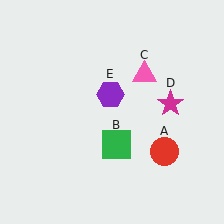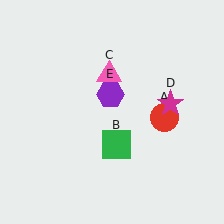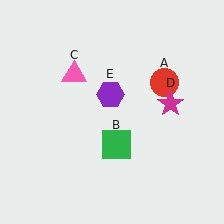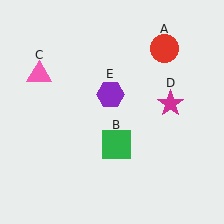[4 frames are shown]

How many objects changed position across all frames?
2 objects changed position: red circle (object A), pink triangle (object C).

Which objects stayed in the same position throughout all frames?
Green square (object B) and magenta star (object D) and purple hexagon (object E) remained stationary.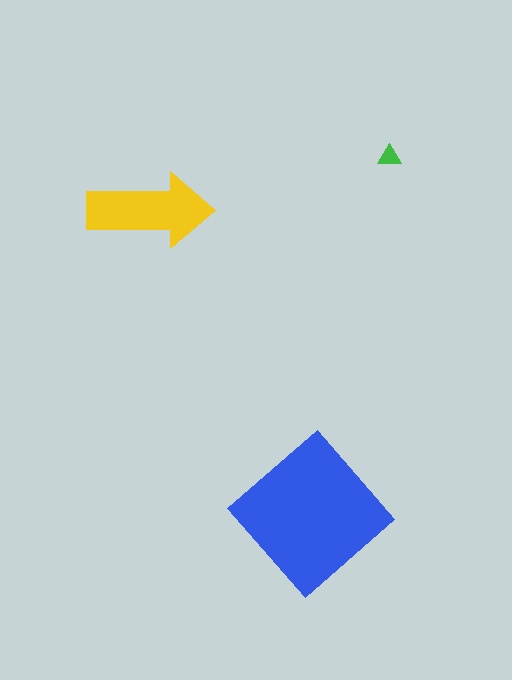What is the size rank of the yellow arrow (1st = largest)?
2nd.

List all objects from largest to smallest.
The blue diamond, the yellow arrow, the green triangle.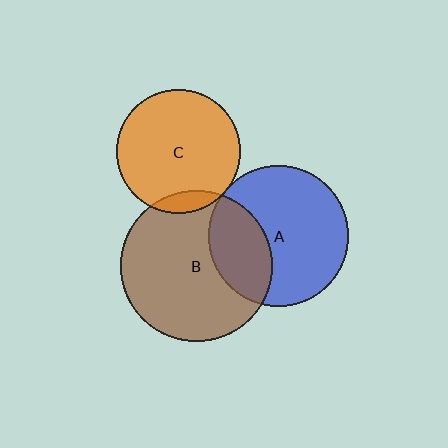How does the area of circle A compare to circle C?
Approximately 1.3 times.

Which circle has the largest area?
Circle B (brown).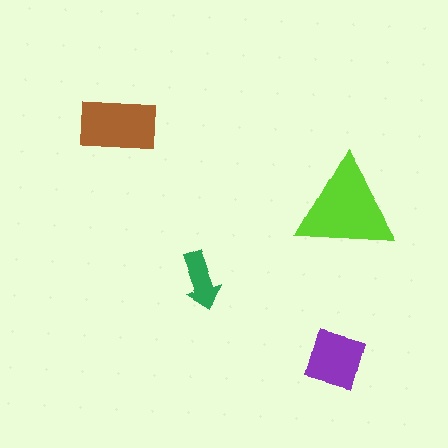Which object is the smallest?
The green arrow.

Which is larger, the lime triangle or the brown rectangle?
The lime triangle.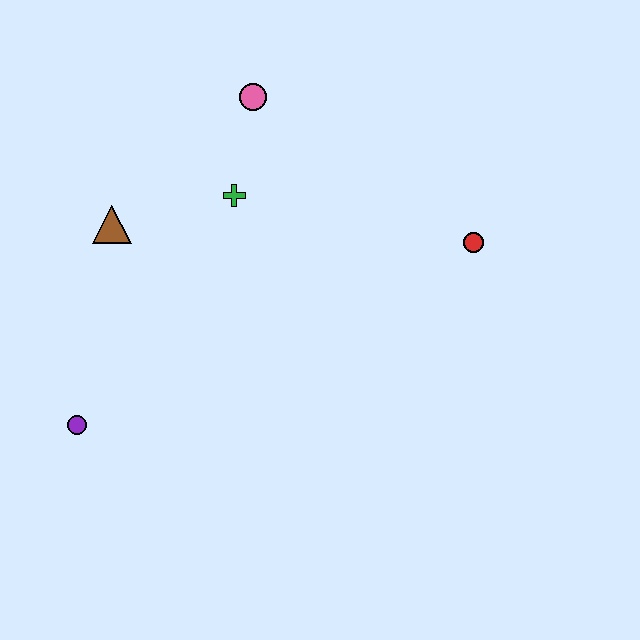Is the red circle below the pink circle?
Yes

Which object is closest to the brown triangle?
The green cross is closest to the brown triangle.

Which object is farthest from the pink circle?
The purple circle is farthest from the pink circle.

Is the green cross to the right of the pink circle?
No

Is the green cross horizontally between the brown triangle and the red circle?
Yes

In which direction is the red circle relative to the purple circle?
The red circle is to the right of the purple circle.